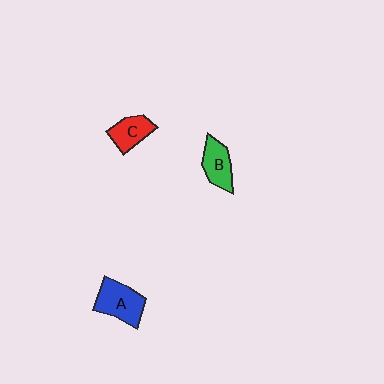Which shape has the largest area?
Shape A (blue).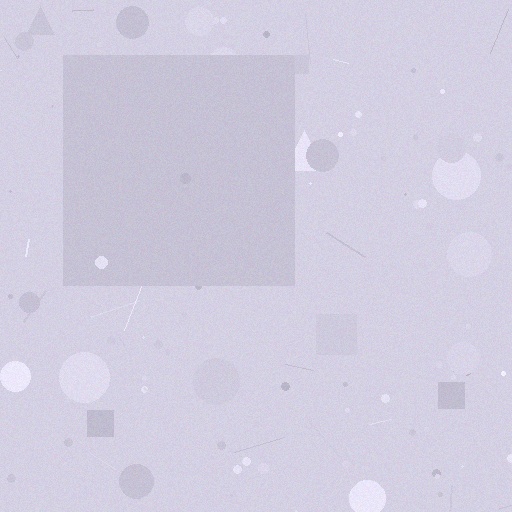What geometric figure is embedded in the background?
A square is embedded in the background.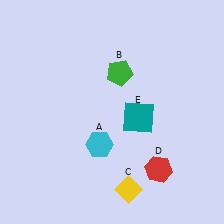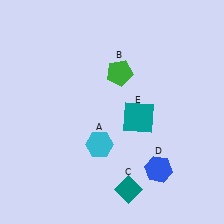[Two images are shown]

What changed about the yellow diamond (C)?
In Image 1, C is yellow. In Image 2, it changed to teal.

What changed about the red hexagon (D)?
In Image 1, D is red. In Image 2, it changed to blue.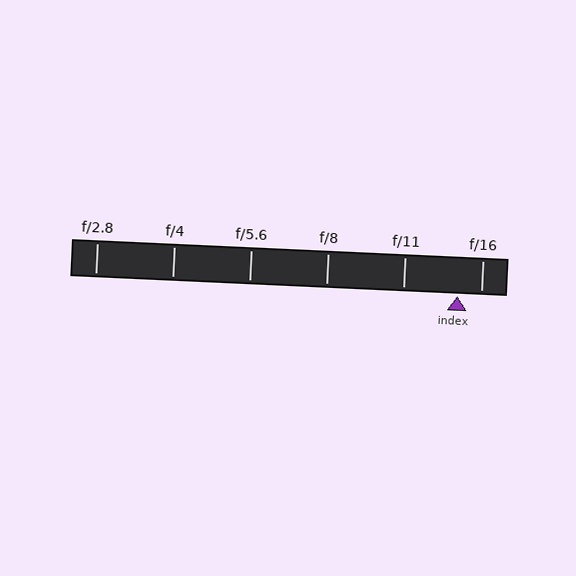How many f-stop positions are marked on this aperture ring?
There are 6 f-stop positions marked.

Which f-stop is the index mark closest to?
The index mark is closest to f/16.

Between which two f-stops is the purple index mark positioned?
The index mark is between f/11 and f/16.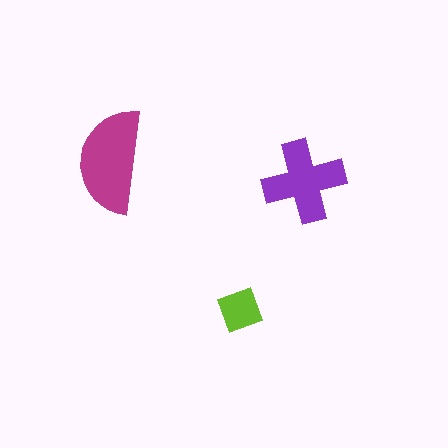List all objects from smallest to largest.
The lime square, the purple cross, the magenta semicircle.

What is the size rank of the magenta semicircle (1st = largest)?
1st.